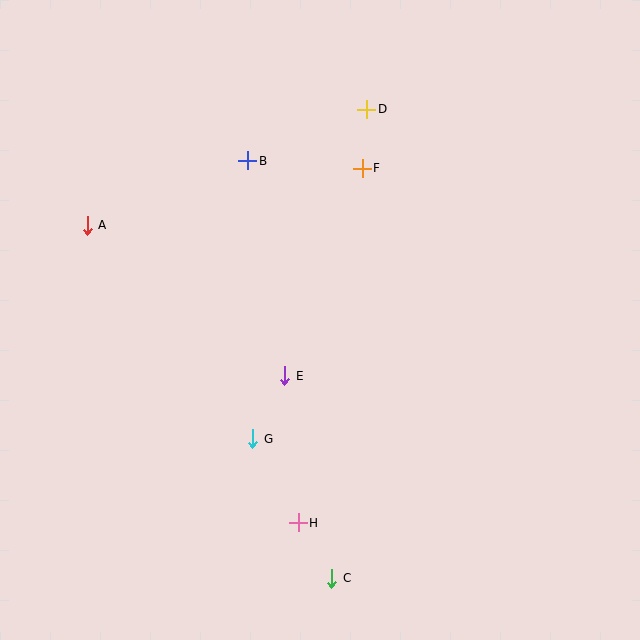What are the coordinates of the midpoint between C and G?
The midpoint between C and G is at (292, 508).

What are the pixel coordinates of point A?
Point A is at (87, 225).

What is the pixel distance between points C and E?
The distance between C and E is 208 pixels.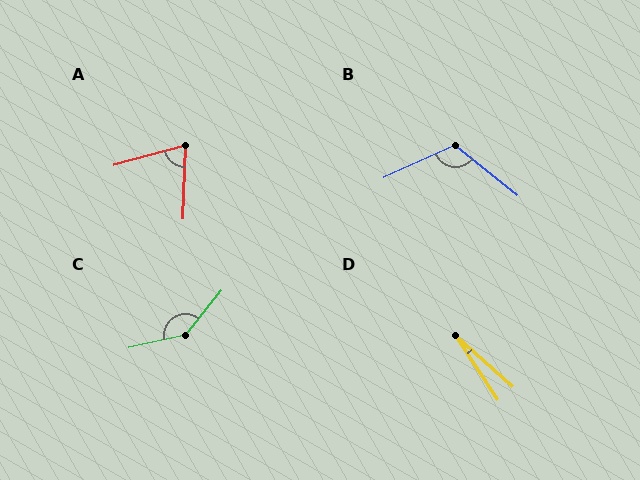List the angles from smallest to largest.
D (15°), A (73°), B (117°), C (141°).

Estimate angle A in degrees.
Approximately 73 degrees.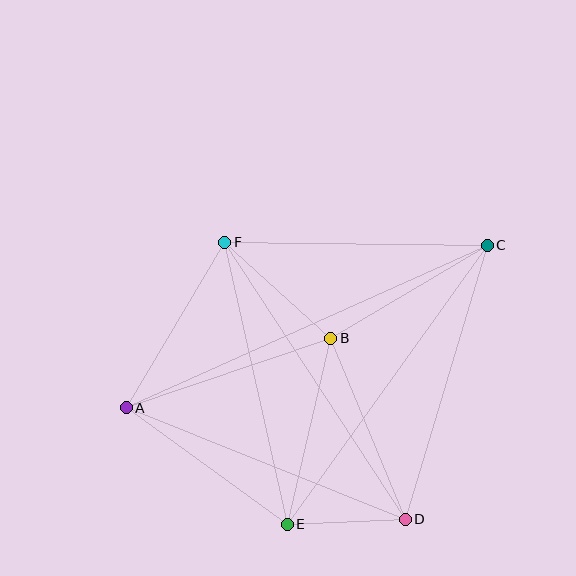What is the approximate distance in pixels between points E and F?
The distance between E and F is approximately 289 pixels.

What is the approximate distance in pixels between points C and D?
The distance between C and D is approximately 286 pixels.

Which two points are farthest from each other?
Points A and C are farthest from each other.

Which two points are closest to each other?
Points D and E are closest to each other.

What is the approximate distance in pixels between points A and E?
The distance between A and E is approximately 199 pixels.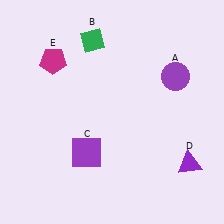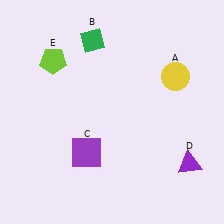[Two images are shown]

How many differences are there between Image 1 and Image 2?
There are 2 differences between the two images.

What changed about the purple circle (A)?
In Image 1, A is purple. In Image 2, it changed to yellow.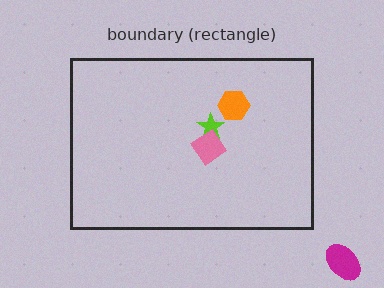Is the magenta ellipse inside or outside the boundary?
Outside.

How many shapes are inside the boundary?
3 inside, 1 outside.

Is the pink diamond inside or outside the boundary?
Inside.